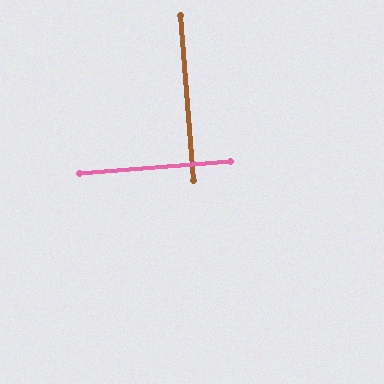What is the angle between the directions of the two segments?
Approximately 90 degrees.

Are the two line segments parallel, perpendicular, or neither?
Perpendicular — they meet at approximately 90°.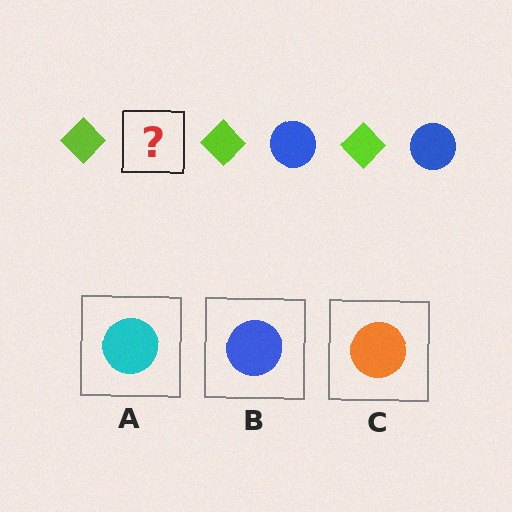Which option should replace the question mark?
Option B.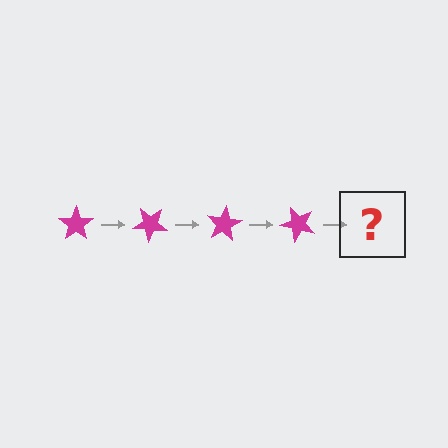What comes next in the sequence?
The next element should be a magenta star rotated 160 degrees.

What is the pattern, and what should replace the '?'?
The pattern is that the star rotates 40 degrees each step. The '?' should be a magenta star rotated 160 degrees.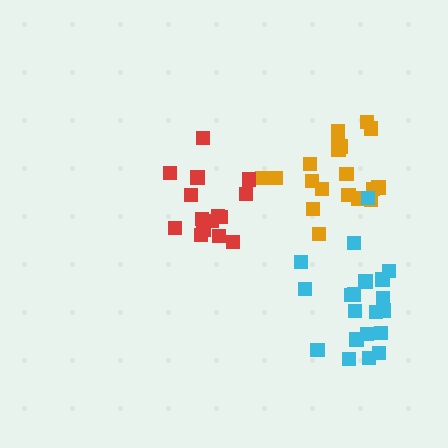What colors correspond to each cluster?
The clusters are colored: orange, cyan, red.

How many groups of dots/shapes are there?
There are 3 groups.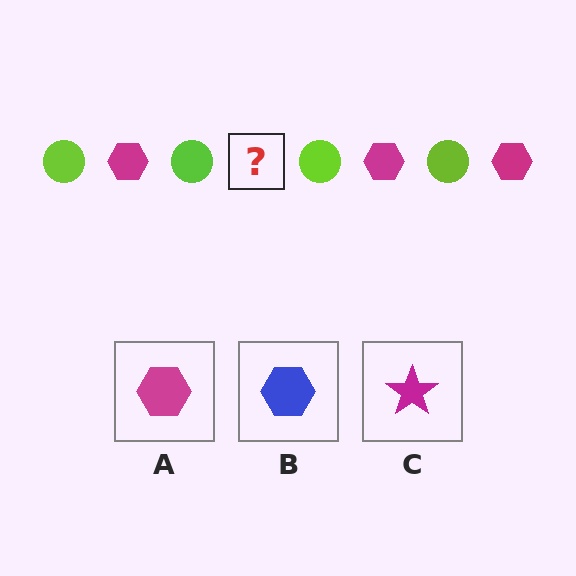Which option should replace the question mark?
Option A.